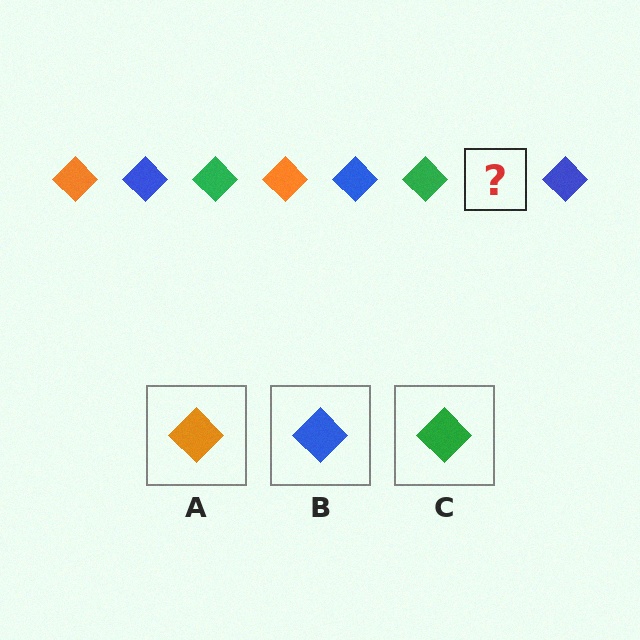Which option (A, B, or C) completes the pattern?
A.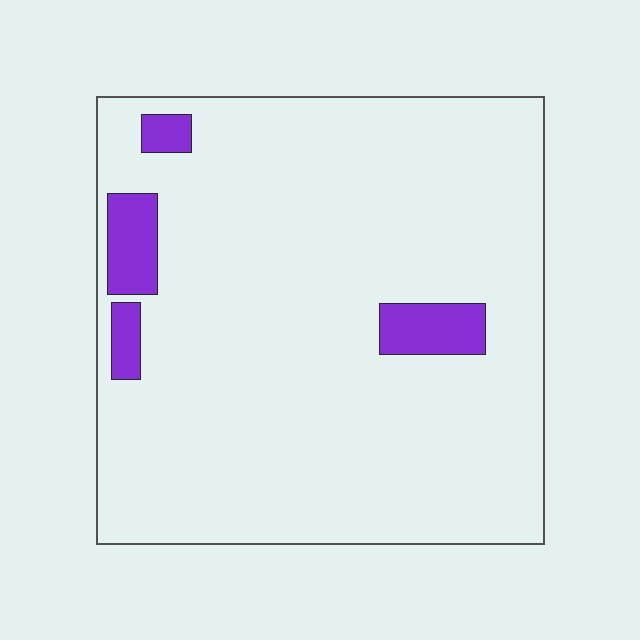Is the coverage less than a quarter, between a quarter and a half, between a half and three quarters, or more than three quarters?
Less than a quarter.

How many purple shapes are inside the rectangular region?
4.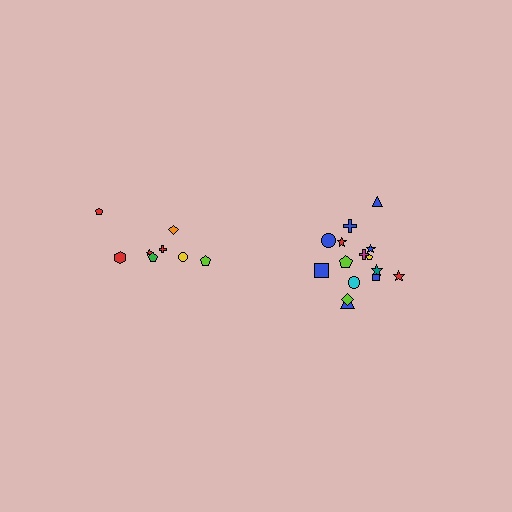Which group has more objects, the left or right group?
The right group.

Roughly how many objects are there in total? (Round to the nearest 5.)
Roughly 25 objects in total.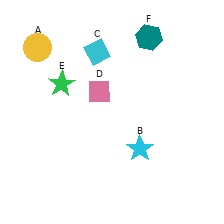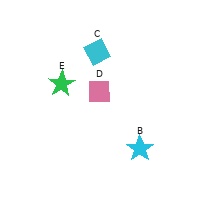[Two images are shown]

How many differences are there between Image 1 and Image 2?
There are 2 differences between the two images.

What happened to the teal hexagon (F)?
The teal hexagon (F) was removed in Image 2. It was in the top-right area of Image 1.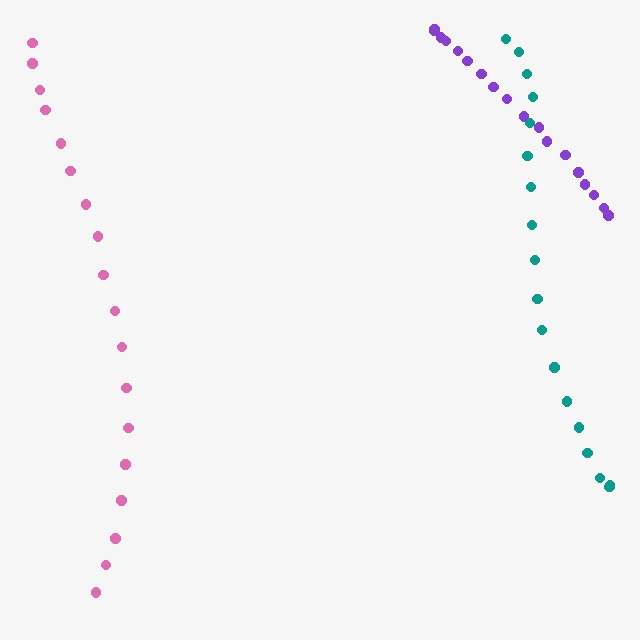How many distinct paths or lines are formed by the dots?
There are 3 distinct paths.